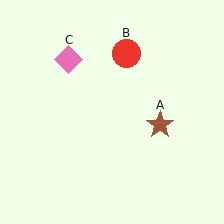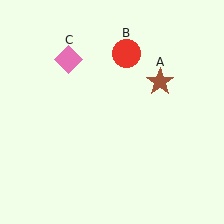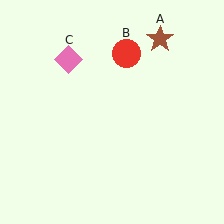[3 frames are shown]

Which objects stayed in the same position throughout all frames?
Red circle (object B) and pink diamond (object C) remained stationary.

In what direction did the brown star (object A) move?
The brown star (object A) moved up.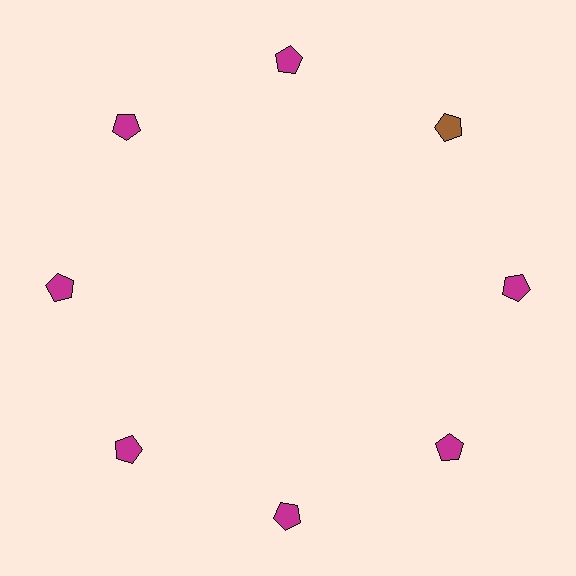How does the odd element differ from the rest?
It has a different color: brown instead of magenta.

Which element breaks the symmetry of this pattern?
The brown pentagon at roughly the 2 o'clock position breaks the symmetry. All other shapes are magenta pentagons.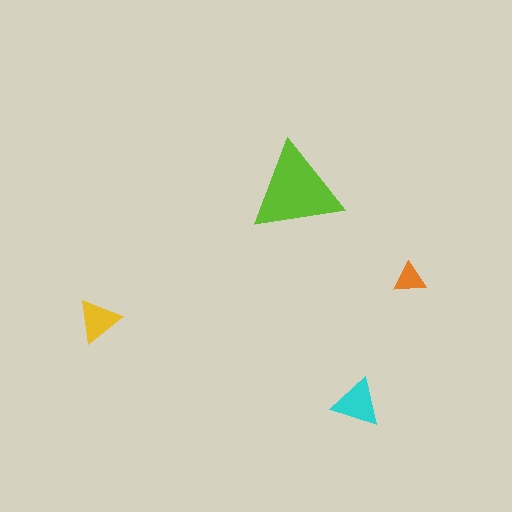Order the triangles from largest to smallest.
the lime one, the cyan one, the yellow one, the orange one.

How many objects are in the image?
There are 4 objects in the image.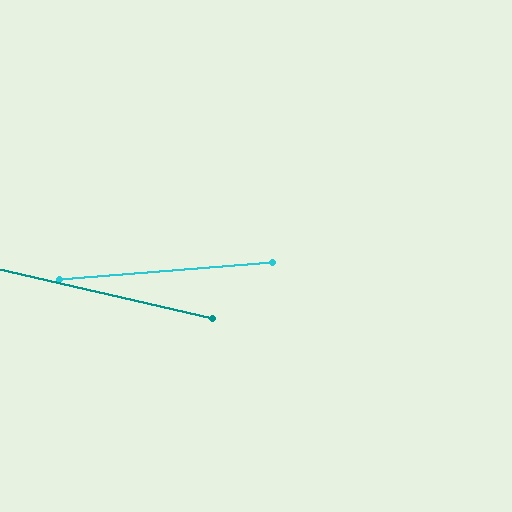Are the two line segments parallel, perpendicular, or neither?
Neither parallel nor perpendicular — they differ by about 17°.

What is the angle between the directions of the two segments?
Approximately 17 degrees.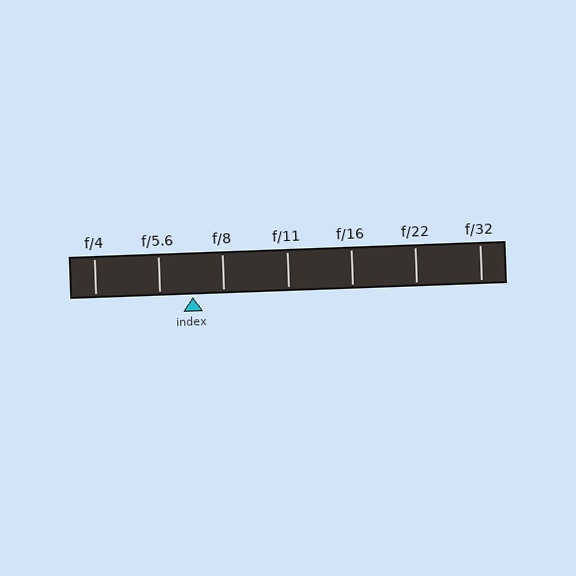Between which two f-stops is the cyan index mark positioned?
The index mark is between f/5.6 and f/8.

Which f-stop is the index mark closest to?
The index mark is closest to f/8.